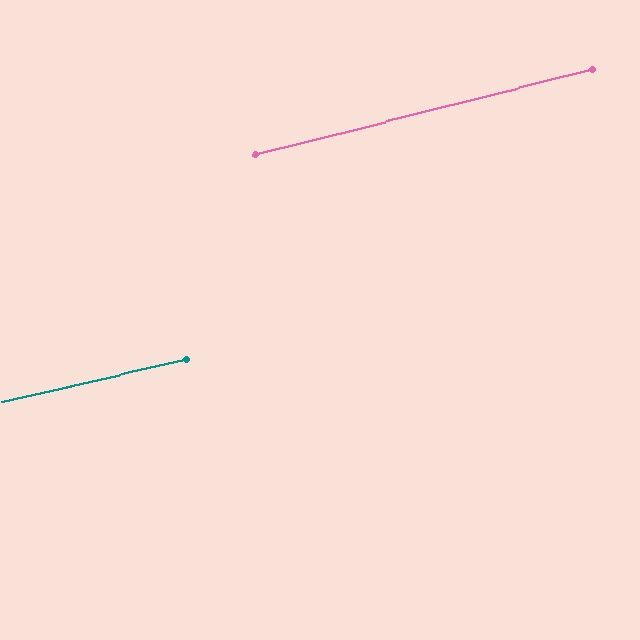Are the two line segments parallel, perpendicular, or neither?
Parallel — their directions differ by only 1.1°.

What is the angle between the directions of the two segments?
Approximately 1 degree.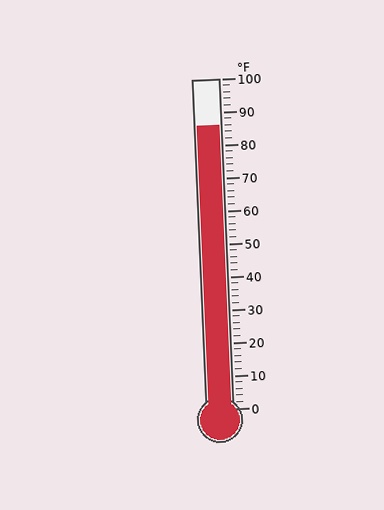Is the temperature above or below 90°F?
The temperature is below 90°F.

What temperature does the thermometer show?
The thermometer shows approximately 86°F.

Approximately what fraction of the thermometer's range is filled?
The thermometer is filled to approximately 85% of its range.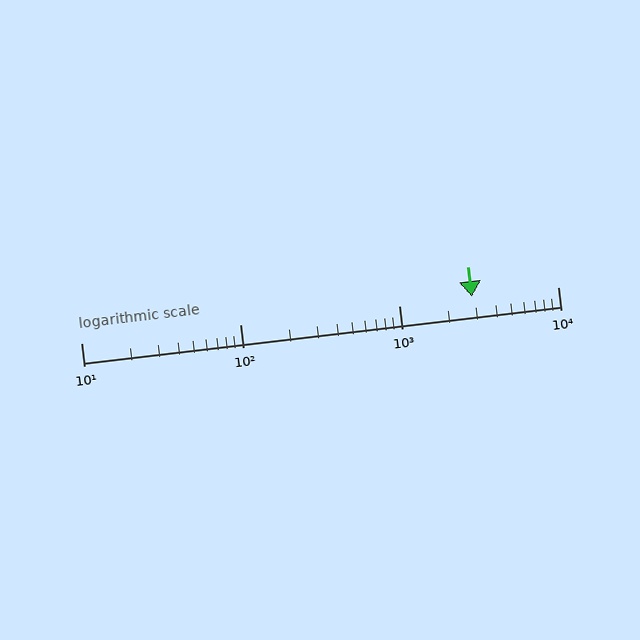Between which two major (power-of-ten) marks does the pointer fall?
The pointer is between 1000 and 10000.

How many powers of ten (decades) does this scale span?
The scale spans 3 decades, from 10 to 10000.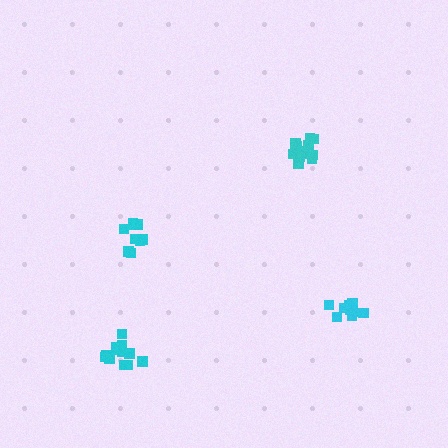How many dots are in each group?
Group 1: 13 dots, Group 2: 12 dots, Group 3: 9 dots, Group 4: 10 dots (44 total).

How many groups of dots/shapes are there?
There are 4 groups.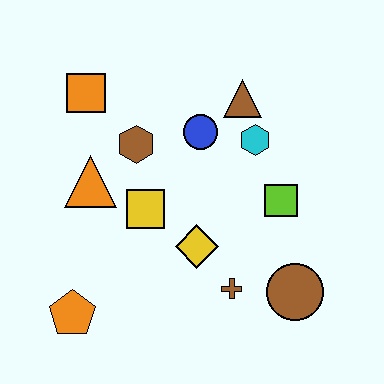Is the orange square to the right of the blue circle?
No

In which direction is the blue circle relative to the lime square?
The blue circle is to the left of the lime square.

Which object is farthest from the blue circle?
The orange pentagon is farthest from the blue circle.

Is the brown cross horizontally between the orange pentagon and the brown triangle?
Yes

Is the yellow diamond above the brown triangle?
No